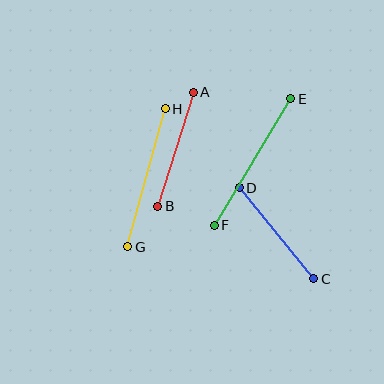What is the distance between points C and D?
The distance is approximately 117 pixels.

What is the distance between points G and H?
The distance is approximately 143 pixels.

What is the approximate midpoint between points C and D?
The midpoint is at approximately (276, 233) pixels.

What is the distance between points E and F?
The distance is approximately 148 pixels.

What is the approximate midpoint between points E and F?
The midpoint is at approximately (252, 162) pixels.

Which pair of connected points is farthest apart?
Points E and F are farthest apart.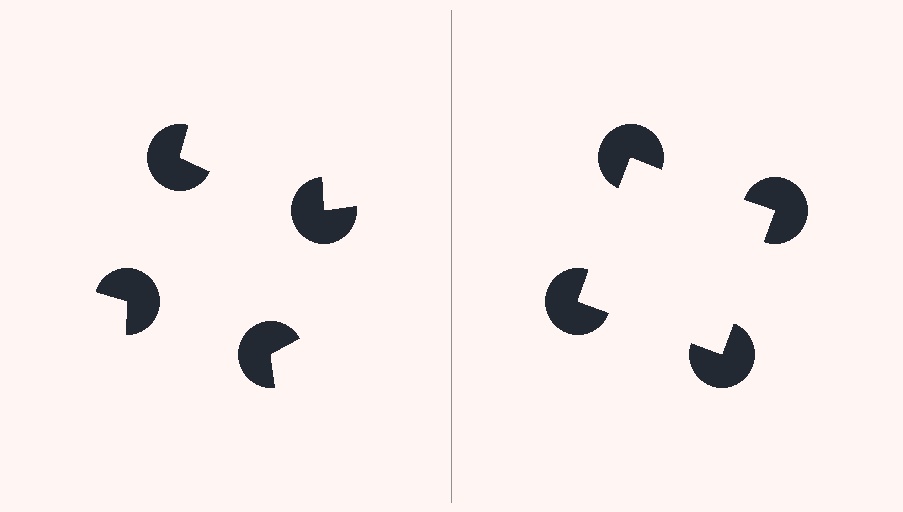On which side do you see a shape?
An illusory square appears on the right side. On the left side the wedge cuts are rotated, so no coherent shape forms.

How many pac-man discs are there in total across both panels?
8 — 4 on each side.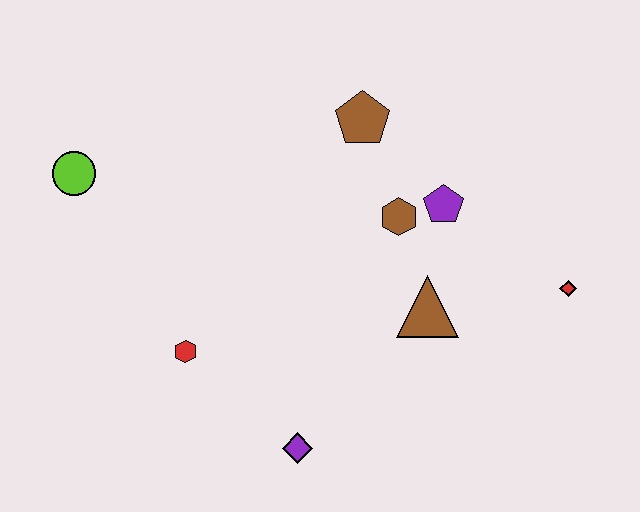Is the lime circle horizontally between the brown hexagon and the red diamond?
No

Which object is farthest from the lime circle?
The red diamond is farthest from the lime circle.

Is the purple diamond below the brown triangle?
Yes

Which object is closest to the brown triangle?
The brown hexagon is closest to the brown triangle.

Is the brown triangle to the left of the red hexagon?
No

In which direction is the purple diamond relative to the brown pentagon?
The purple diamond is below the brown pentagon.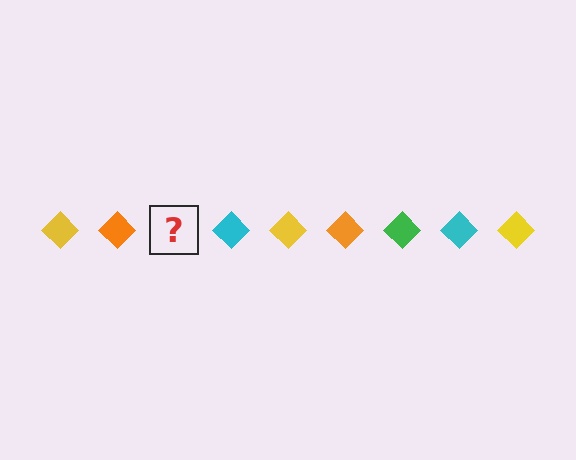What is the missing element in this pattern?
The missing element is a green diamond.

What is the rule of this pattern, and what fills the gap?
The rule is that the pattern cycles through yellow, orange, green, cyan diamonds. The gap should be filled with a green diamond.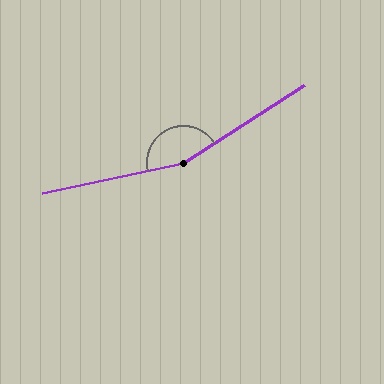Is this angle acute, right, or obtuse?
It is obtuse.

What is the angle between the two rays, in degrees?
Approximately 159 degrees.